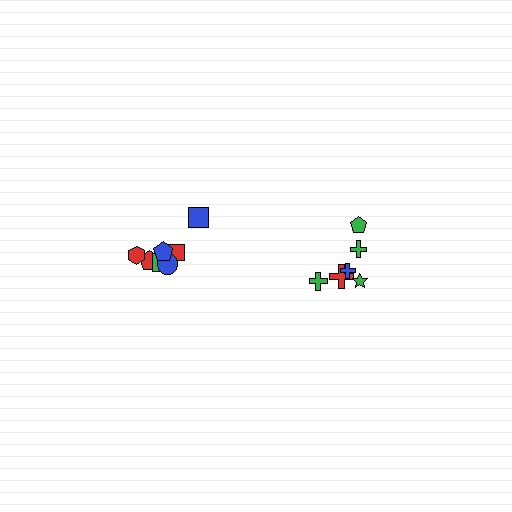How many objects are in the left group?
There are 8 objects.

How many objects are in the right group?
There are 6 objects.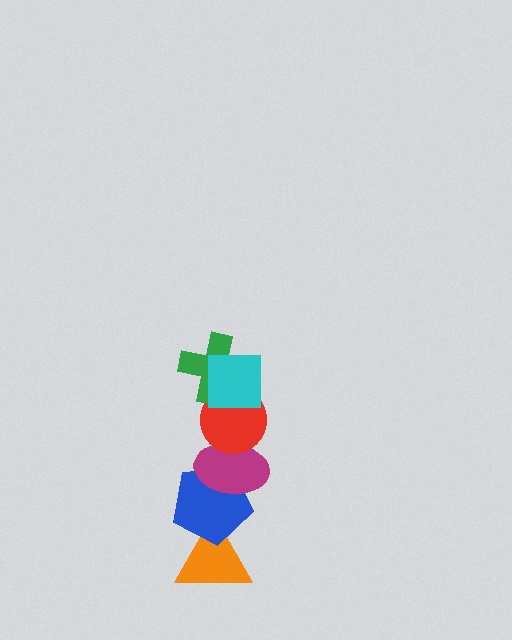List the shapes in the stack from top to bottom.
From top to bottom: the cyan square, the green cross, the red circle, the magenta ellipse, the blue pentagon, the orange triangle.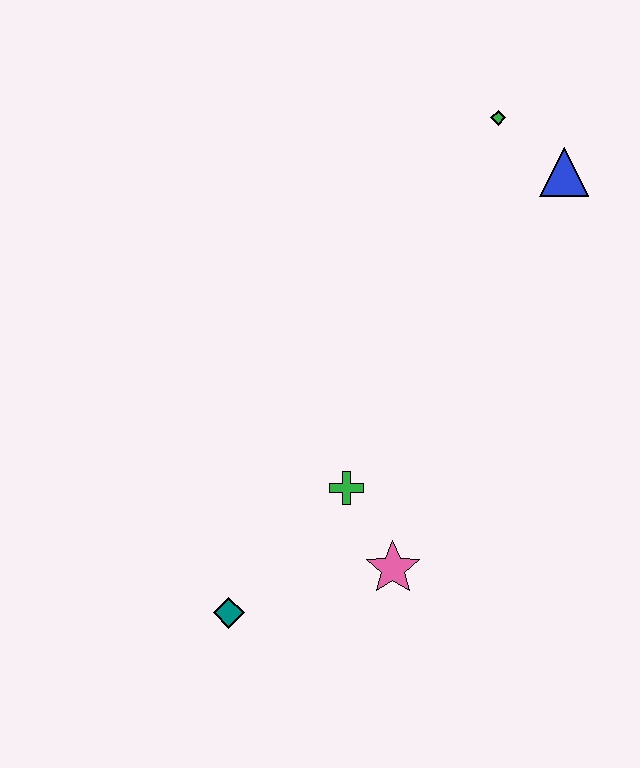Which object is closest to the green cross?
The pink star is closest to the green cross.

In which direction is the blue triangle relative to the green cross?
The blue triangle is above the green cross.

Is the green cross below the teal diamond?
No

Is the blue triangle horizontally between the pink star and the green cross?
No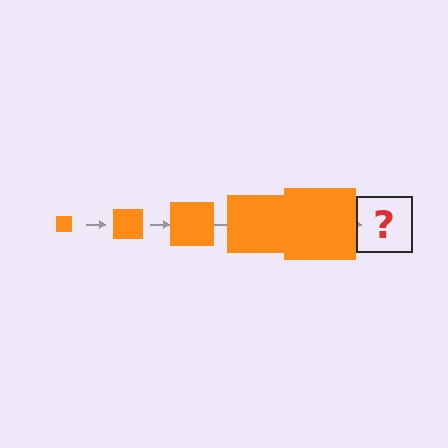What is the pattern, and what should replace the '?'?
The pattern is that the square gets progressively larger each step. The '?' should be an orange square, larger than the previous one.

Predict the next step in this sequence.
The next step is an orange square, larger than the previous one.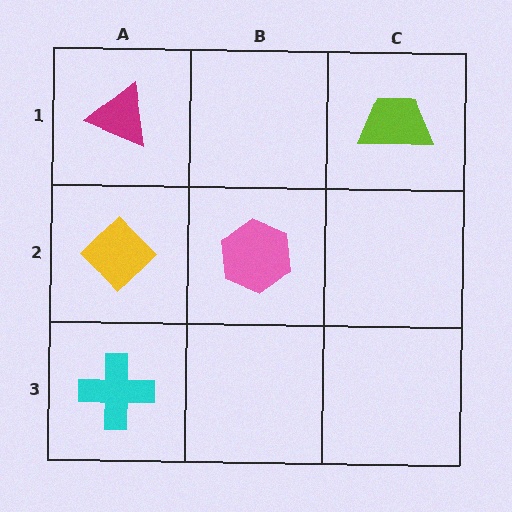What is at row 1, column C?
A lime trapezoid.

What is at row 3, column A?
A cyan cross.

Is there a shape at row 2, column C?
No, that cell is empty.